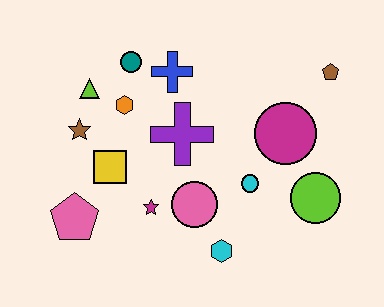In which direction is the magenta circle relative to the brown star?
The magenta circle is to the right of the brown star.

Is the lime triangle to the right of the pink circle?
No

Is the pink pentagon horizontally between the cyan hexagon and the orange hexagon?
No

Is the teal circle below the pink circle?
No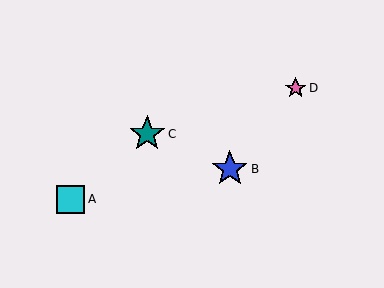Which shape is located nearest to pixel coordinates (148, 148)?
The teal star (labeled C) at (147, 134) is nearest to that location.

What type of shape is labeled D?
Shape D is a pink star.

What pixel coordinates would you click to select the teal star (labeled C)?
Click at (147, 134) to select the teal star C.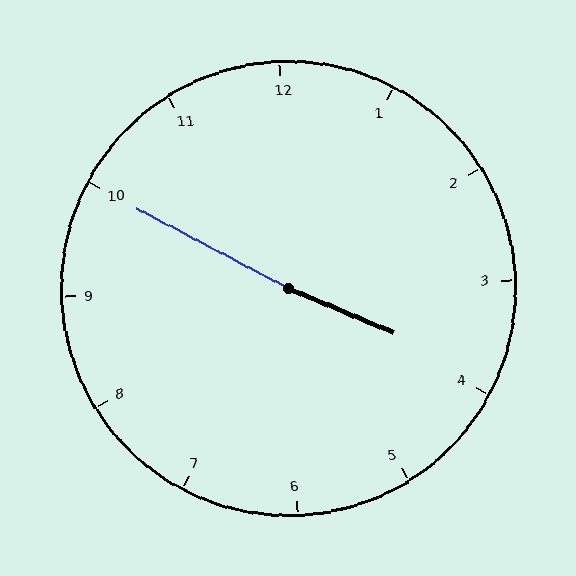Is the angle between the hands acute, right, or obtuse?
It is obtuse.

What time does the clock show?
3:50.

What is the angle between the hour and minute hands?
Approximately 175 degrees.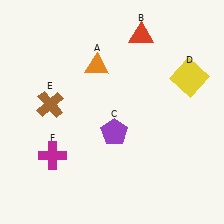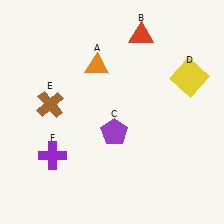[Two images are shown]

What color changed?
The cross (F) changed from magenta in Image 1 to purple in Image 2.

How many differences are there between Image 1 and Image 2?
There is 1 difference between the two images.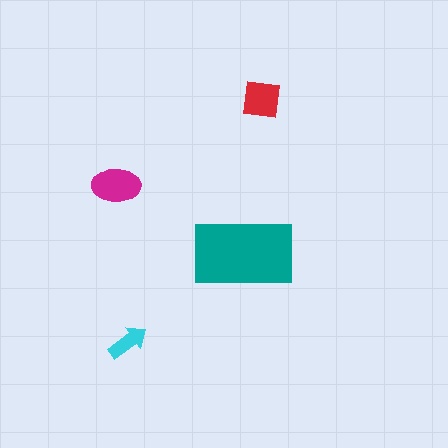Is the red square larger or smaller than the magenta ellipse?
Smaller.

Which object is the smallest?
The cyan arrow.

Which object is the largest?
The teal rectangle.